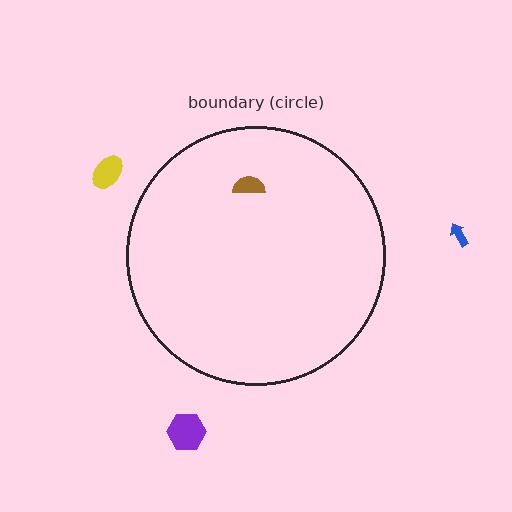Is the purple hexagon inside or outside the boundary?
Outside.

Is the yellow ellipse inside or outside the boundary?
Outside.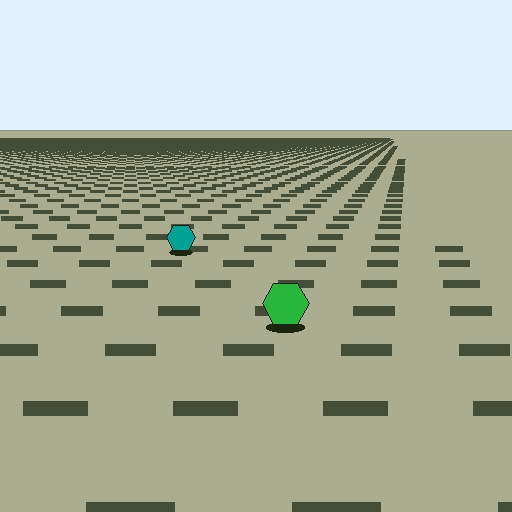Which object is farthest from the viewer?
The teal hexagon is farthest from the viewer. It appears smaller and the ground texture around it is denser.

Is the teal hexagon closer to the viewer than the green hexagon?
No. The green hexagon is closer — you can tell from the texture gradient: the ground texture is coarser near it.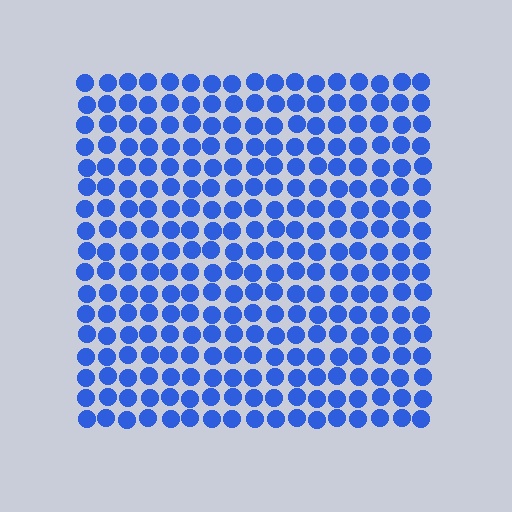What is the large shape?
The large shape is a square.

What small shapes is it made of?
It is made of small circles.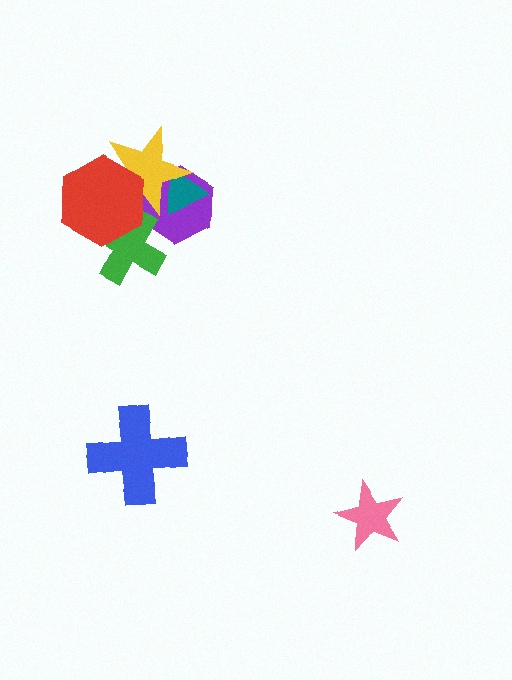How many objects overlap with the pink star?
0 objects overlap with the pink star.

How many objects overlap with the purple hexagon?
4 objects overlap with the purple hexagon.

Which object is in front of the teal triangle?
The yellow star is in front of the teal triangle.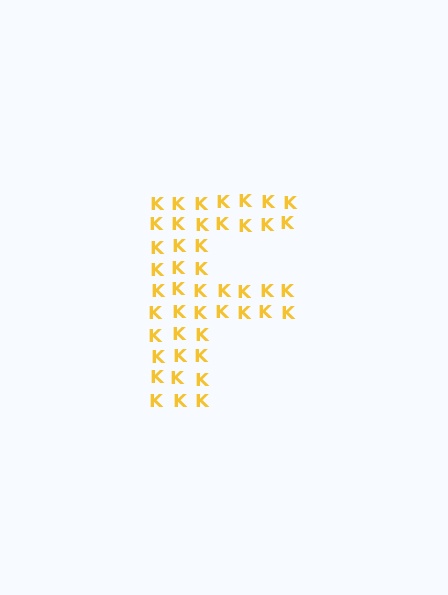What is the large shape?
The large shape is the letter F.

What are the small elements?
The small elements are letter K's.